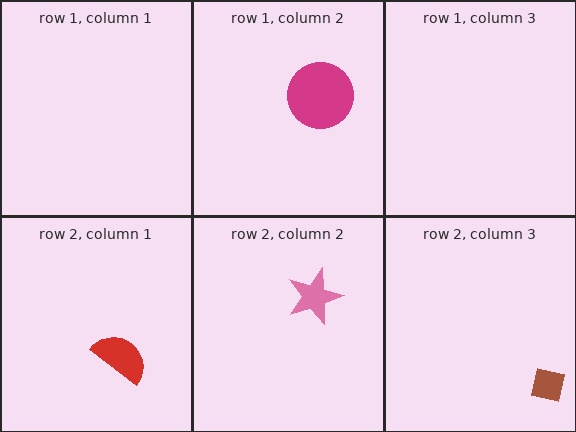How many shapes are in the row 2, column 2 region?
1.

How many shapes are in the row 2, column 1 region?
1.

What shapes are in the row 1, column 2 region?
The magenta circle.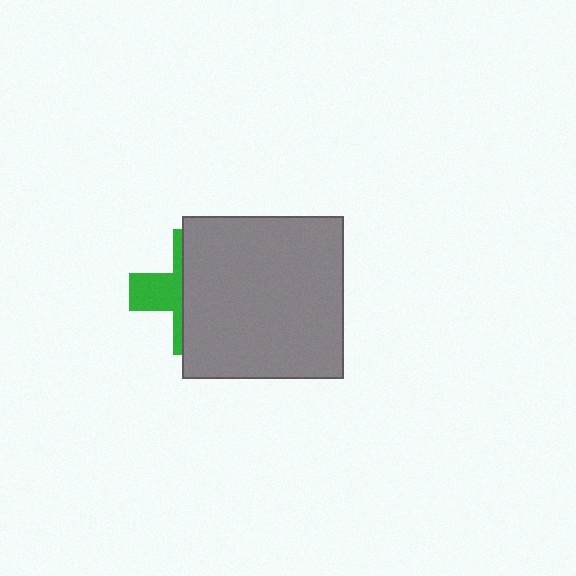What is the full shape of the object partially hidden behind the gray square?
The partially hidden object is a green cross.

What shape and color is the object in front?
The object in front is a gray square.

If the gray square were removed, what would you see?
You would see the complete green cross.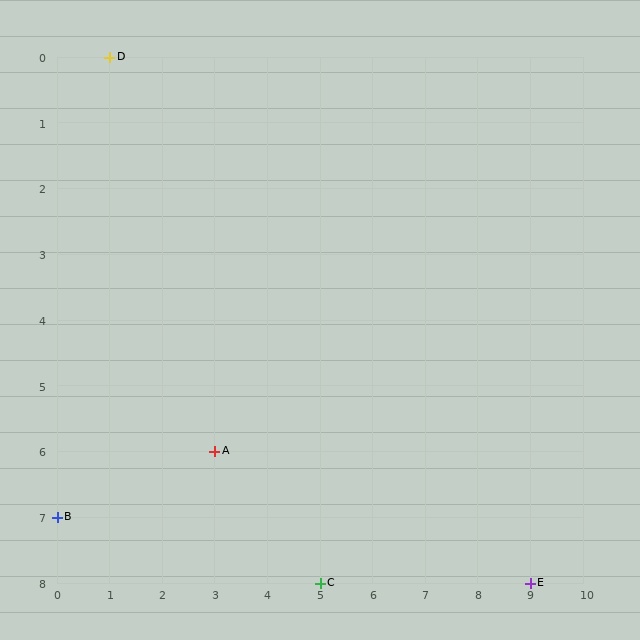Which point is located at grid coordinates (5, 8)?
Point C is at (5, 8).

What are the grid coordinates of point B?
Point B is at grid coordinates (0, 7).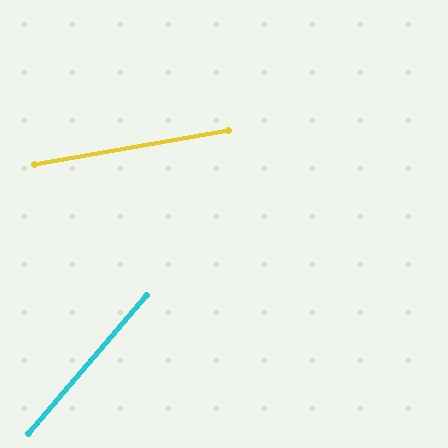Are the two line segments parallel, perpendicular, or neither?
Neither parallel nor perpendicular — they differ by about 40°.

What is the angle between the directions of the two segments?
Approximately 40 degrees.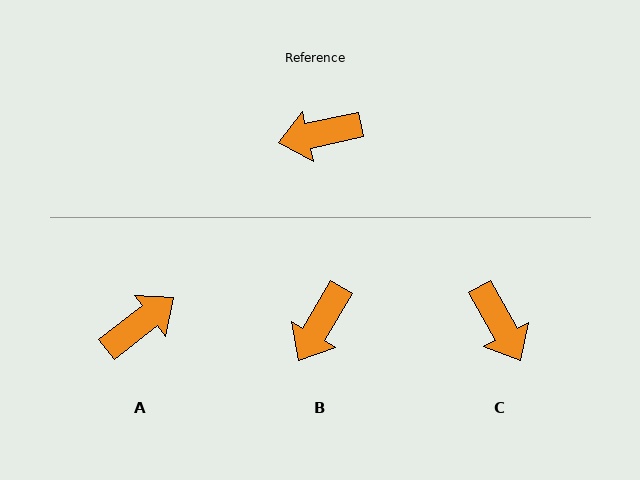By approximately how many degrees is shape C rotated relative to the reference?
Approximately 106 degrees counter-clockwise.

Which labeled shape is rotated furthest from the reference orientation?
A, about 155 degrees away.